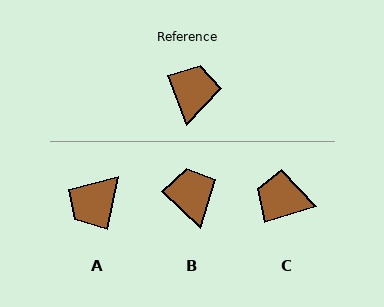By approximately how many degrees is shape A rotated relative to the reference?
Approximately 148 degrees counter-clockwise.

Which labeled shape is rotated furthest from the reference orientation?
A, about 148 degrees away.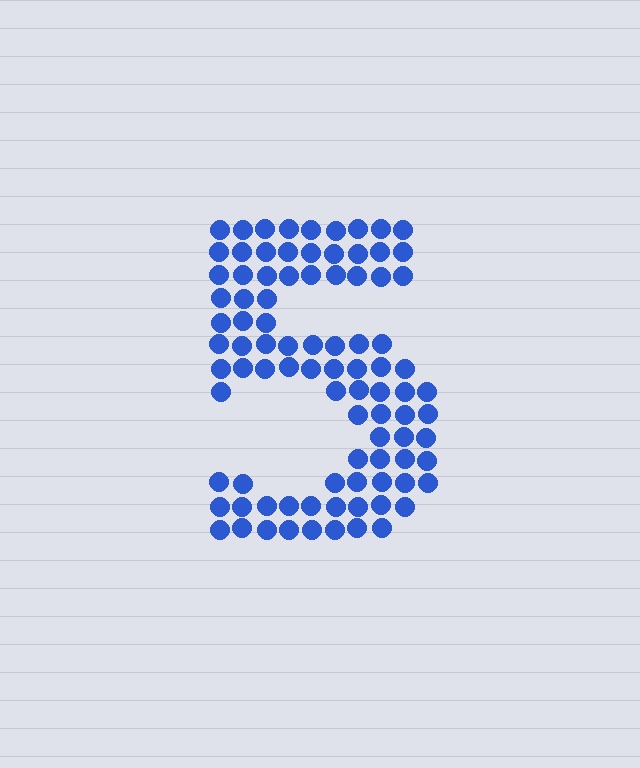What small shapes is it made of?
It is made of small circles.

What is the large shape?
The large shape is the digit 5.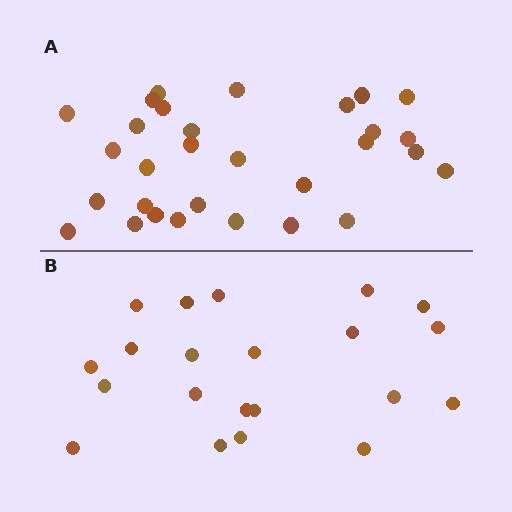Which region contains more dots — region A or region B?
Region A (the top region) has more dots.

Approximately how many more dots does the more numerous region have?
Region A has roughly 8 or so more dots than region B.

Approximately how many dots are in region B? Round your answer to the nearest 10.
About 20 dots. (The exact count is 21, which rounds to 20.)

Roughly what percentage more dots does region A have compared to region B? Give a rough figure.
About 45% more.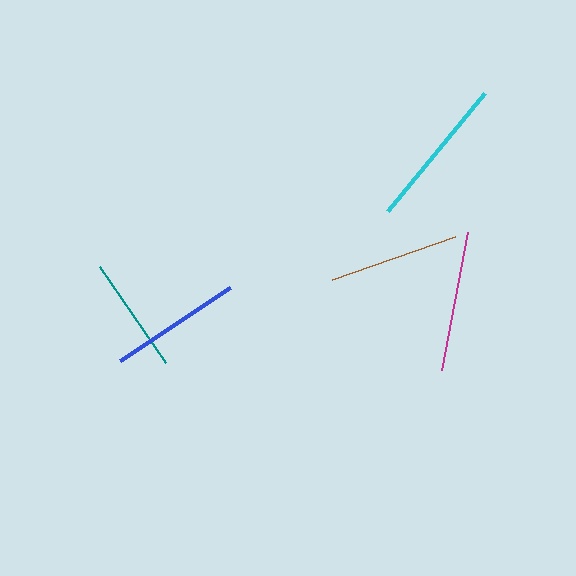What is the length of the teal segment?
The teal segment is approximately 117 pixels long.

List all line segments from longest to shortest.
From longest to shortest: cyan, magenta, blue, brown, teal.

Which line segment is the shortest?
The teal line is the shortest at approximately 117 pixels.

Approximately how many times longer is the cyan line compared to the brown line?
The cyan line is approximately 1.2 times the length of the brown line.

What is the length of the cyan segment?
The cyan segment is approximately 153 pixels long.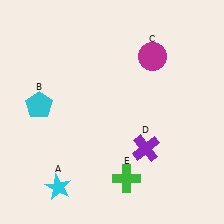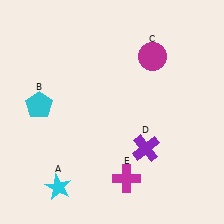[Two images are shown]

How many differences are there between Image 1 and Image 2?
There is 1 difference between the two images.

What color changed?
The cross (E) changed from green in Image 1 to magenta in Image 2.